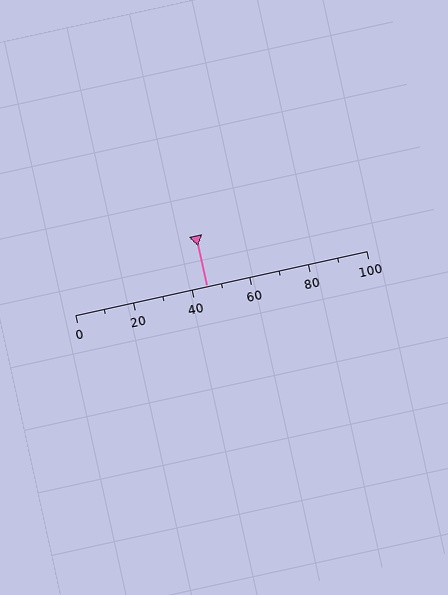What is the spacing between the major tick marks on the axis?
The major ticks are spaced 20 apart.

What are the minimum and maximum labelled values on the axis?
The axis runs from 0 to 100.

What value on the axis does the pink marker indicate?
The marker indicates approximately 45.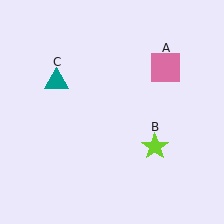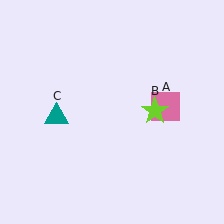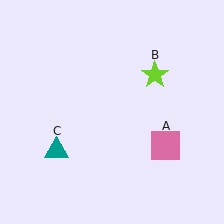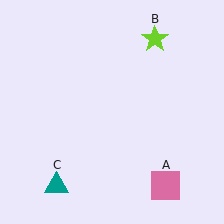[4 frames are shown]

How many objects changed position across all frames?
3 objects changed position: pink square (object A), lime star (object B), teal triangle (object C).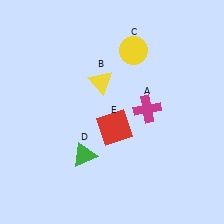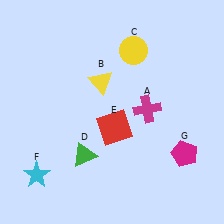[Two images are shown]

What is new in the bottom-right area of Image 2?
A magenta pentagon (G) was added in the bottom-right area of Image 2.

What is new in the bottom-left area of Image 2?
A cyan star (F) was added in the bottom-left area of Image 2.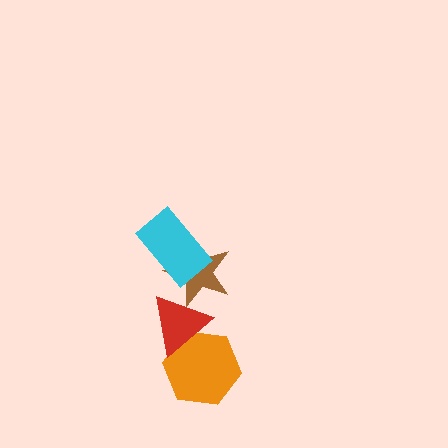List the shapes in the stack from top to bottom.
From top to bottom: the cyan rectangle, the brown star, the red triangle, the orange hexagon.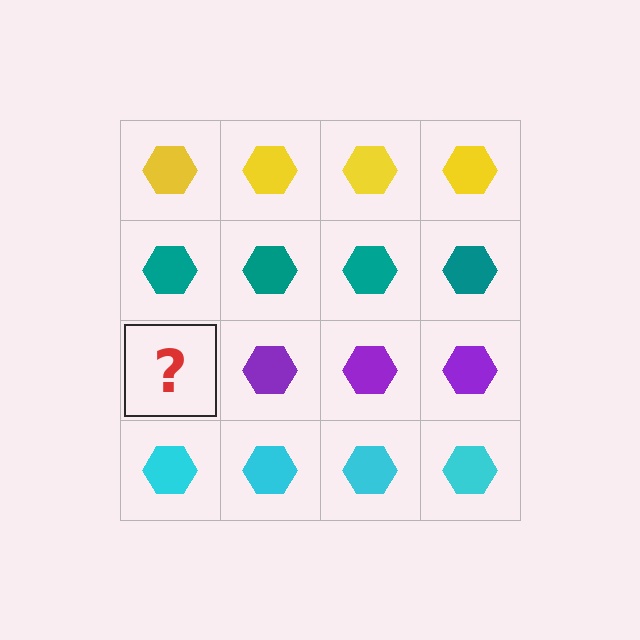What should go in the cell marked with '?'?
The missing cell should contain a purple hexagon.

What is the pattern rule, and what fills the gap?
The rule is that each row has a consistent color. The gap should be filled with a purple hexagon.